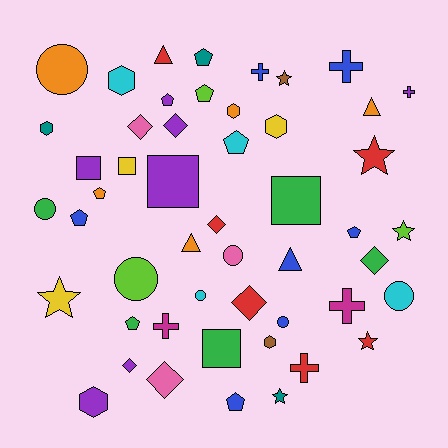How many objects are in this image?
There are 50 objects.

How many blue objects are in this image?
There are 7 blue objects.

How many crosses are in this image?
There are 6 crosses.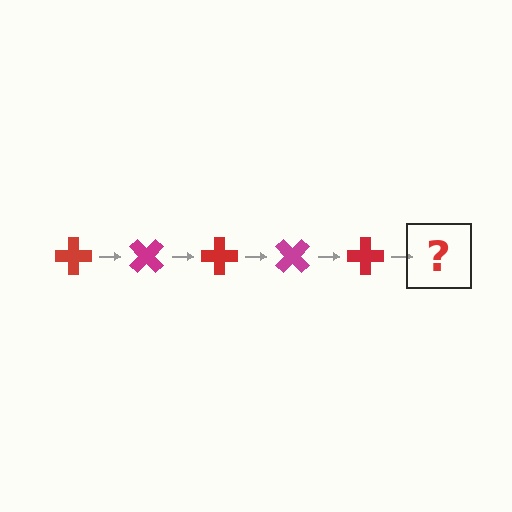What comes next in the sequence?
The next element should be a magenta cross, rotated 225 degrees from the start.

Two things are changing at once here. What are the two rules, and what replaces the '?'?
The two rules are that it rotates 45 degrees each step and the color cycles through red and magenta. The '?' should be a magenta cross, rotated 225 degrees from the start.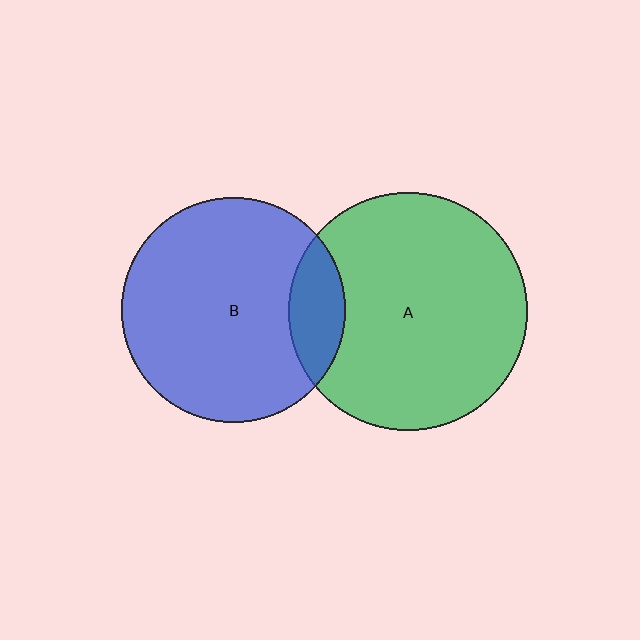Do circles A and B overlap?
Yes.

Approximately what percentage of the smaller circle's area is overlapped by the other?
Approximately 15%.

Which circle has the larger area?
Circle A (green).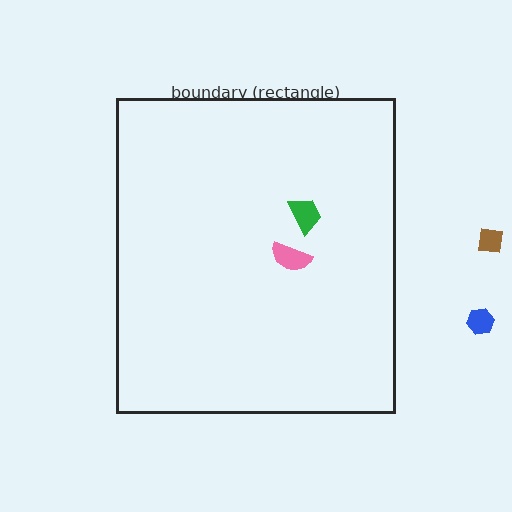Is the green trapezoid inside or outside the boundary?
Inside.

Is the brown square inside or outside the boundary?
Outside.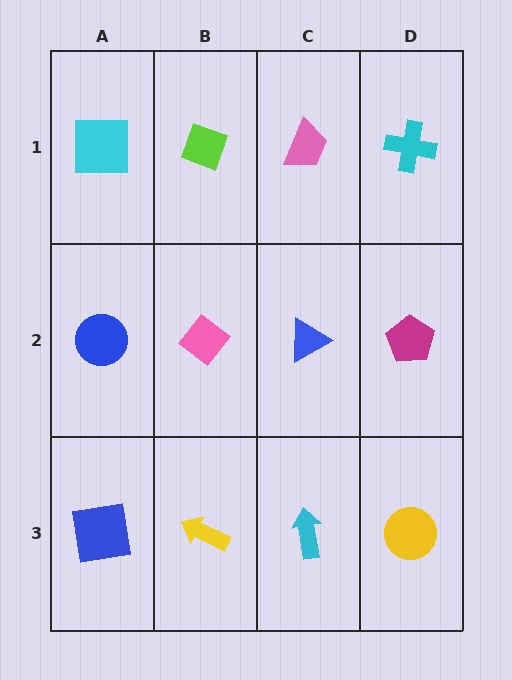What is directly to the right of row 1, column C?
A cyan cross.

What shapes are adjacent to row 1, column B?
A pink diamond (row 2, column B), a cyan square (row 1, column A), a pink trapezoid (row 1, column C).